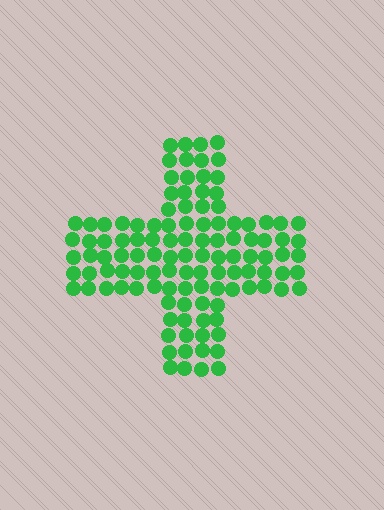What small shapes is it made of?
It is made of small circles.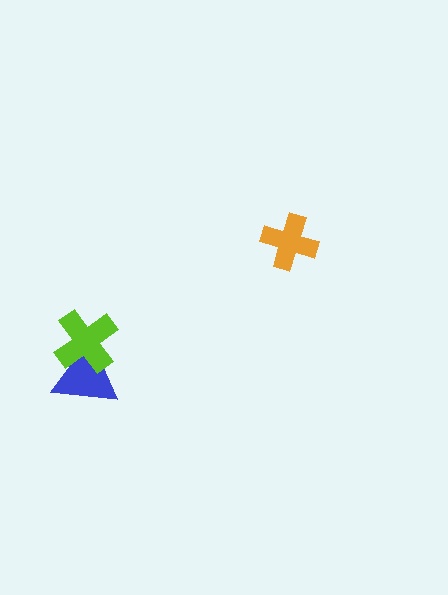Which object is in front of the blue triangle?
The lime cross is in front of the blue triangle.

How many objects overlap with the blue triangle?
1 object overlaps with the blue triangle.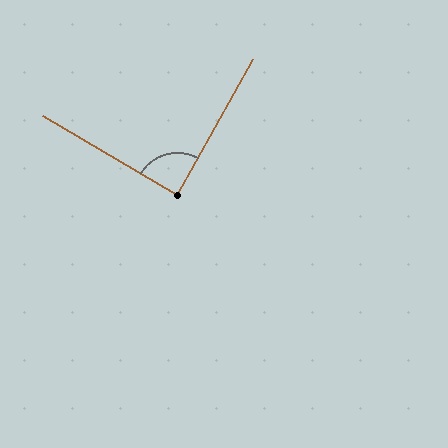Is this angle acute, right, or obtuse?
It is approximately a right angle.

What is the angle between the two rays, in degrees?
Approximately 89 degrees.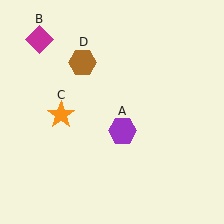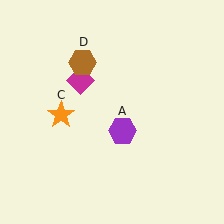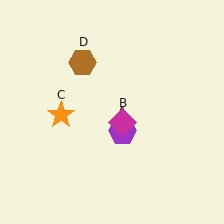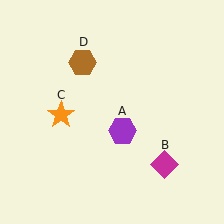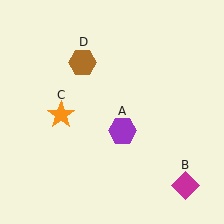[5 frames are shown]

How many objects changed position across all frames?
1 object changed position: magenta diamond (object B).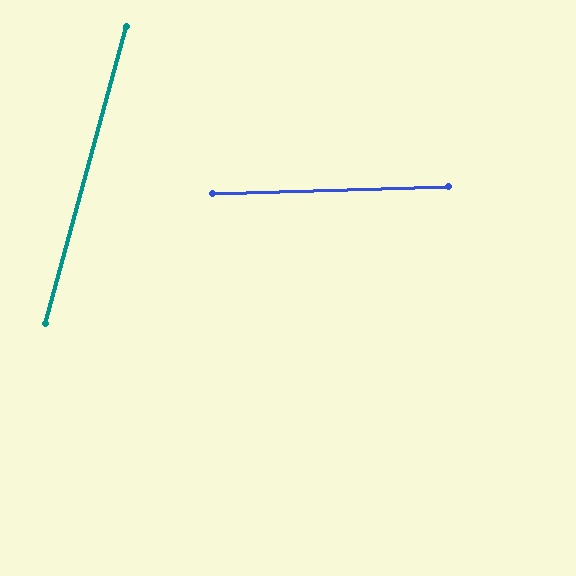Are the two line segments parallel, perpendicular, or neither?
Neither parallel nor perpendicular — they differ by about 73°.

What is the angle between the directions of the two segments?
Approximately 73 degrees.